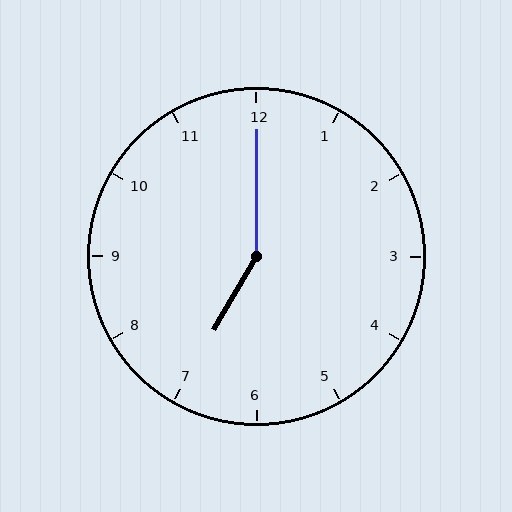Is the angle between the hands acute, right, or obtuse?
It is obtuse.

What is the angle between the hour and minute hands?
Approximately 150 degrees.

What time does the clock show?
7:00.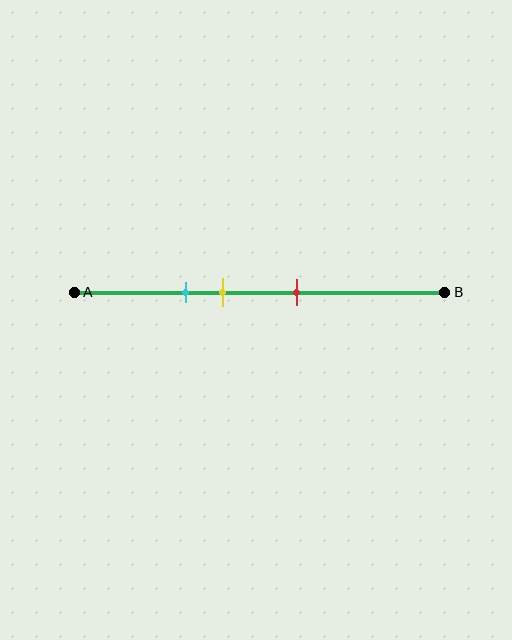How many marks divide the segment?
There are 3 marks dividing the segment.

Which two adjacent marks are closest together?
The cyan and yellow marks are the closest adjacent pair.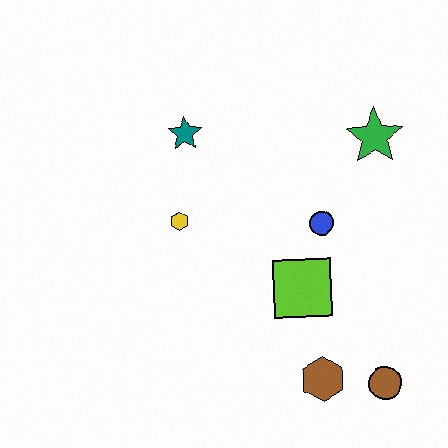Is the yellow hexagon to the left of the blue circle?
Yes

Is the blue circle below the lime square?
No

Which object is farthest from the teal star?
The brown circle is farthest from the teal star.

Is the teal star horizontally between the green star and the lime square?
No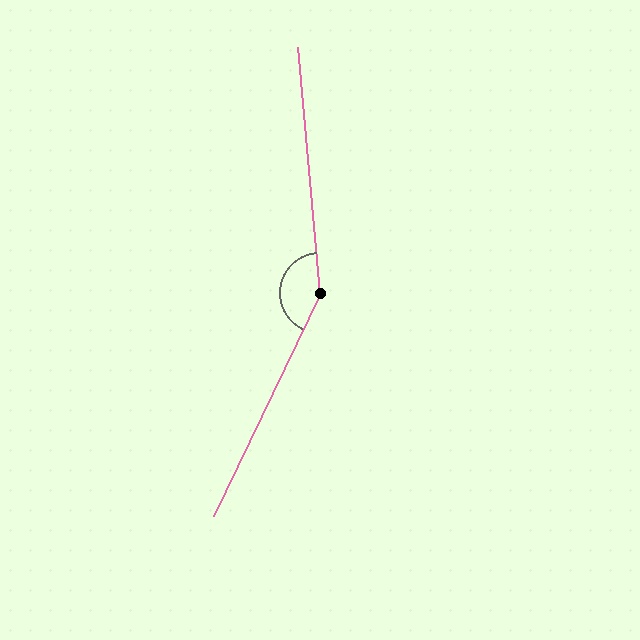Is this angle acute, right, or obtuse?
It is obtuse.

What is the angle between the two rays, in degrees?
Approximately 150 degrees.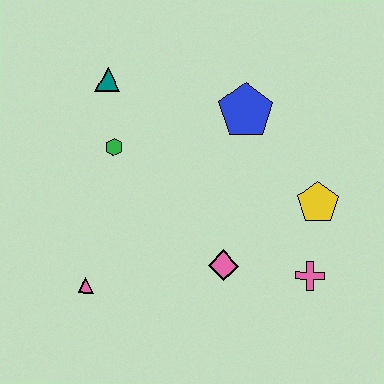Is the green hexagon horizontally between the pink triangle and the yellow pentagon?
Yes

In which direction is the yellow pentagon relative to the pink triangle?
The yellow pentagon is to the right of the pink triangle.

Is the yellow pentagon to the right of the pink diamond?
Yes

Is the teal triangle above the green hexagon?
Yes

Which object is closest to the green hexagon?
The teal triangle is closest to the green hexagon.